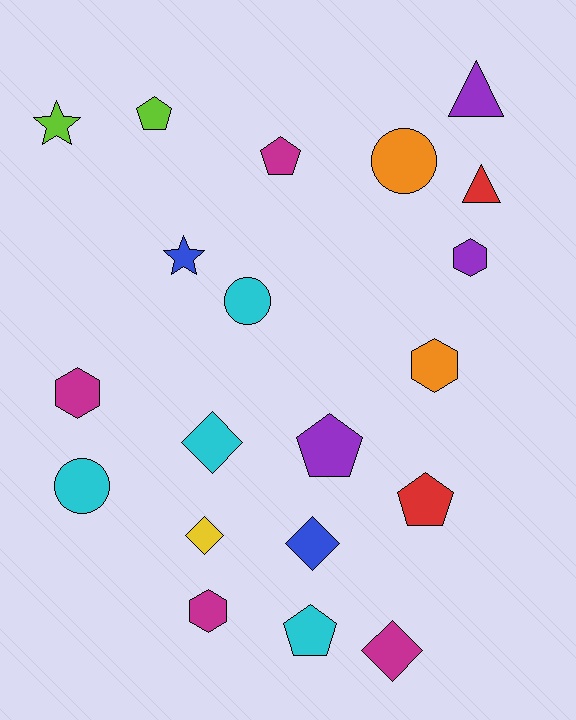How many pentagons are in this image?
There are 5 pentagons.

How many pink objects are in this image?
There are no pink objects.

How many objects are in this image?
There are 20 objects.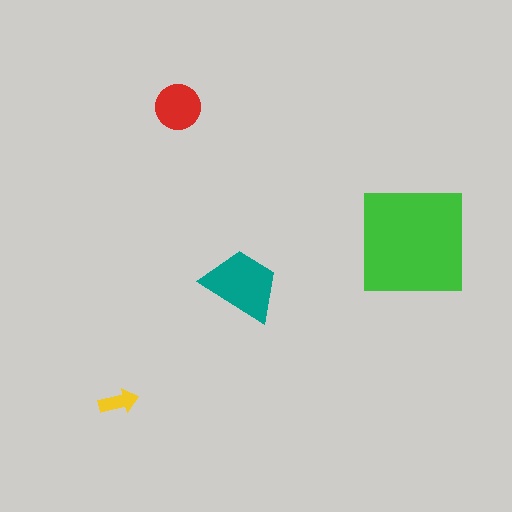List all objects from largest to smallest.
The green square, the teal trapezoid, the red circle, the yellow arrow.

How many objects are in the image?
There are 4 objects in the image.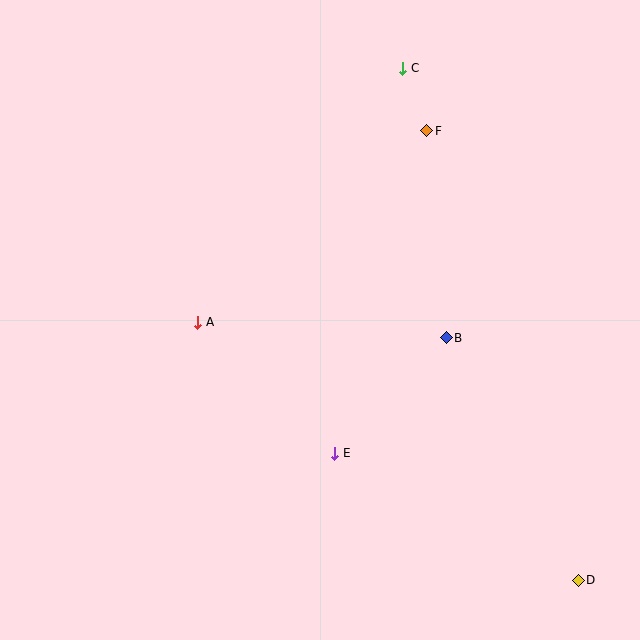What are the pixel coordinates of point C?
Point C is at (403, 68).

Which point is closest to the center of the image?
Point A at (198, 322) is closest to the center.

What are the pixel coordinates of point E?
Point E is at (335, 453).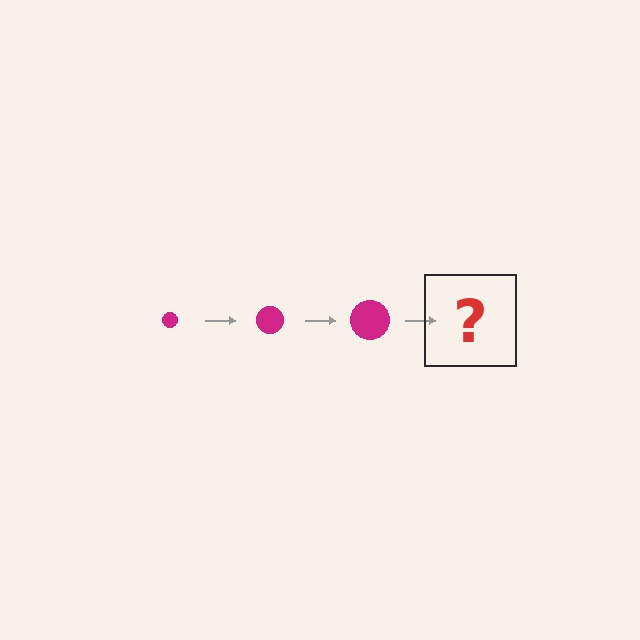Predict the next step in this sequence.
The next step is a magenta circle, larger than the previous one.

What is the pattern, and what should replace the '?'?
The pattern is that the circle gets progressively larger each step. The '?' should be a magenta circle, larger than the previous one.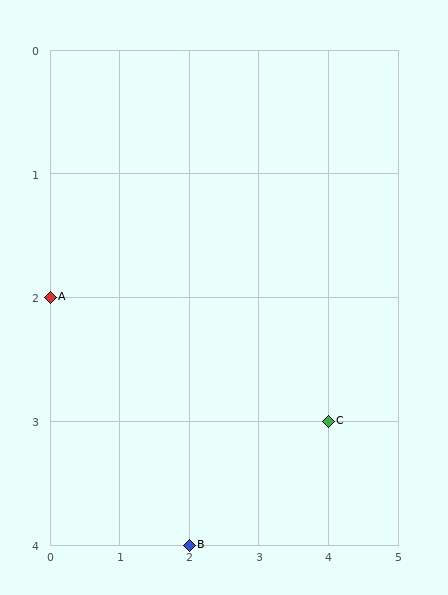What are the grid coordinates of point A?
Point A is at grid coordinates (0, 2).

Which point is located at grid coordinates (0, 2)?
Point A is at (0, 2).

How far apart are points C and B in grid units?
Points C and B are 2 columns and 1 row apart (about 2.2 grid units diagonally).